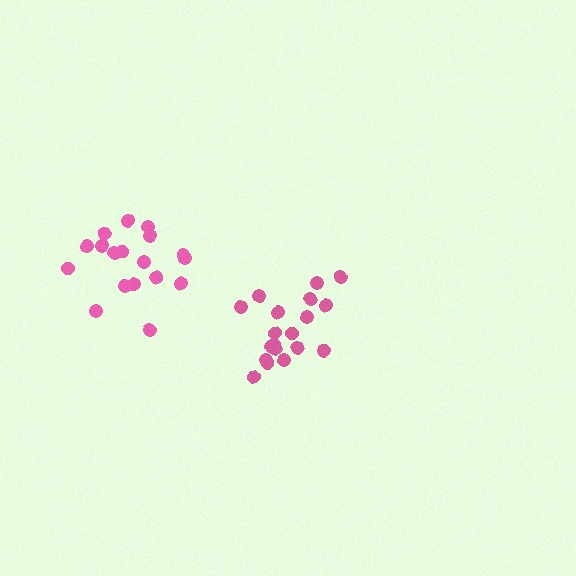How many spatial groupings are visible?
There are 2 spatial groupings.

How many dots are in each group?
Group 1: 18 dots, Group 2: 20 dots (38 total).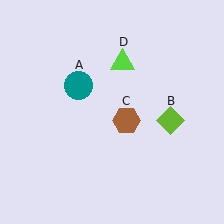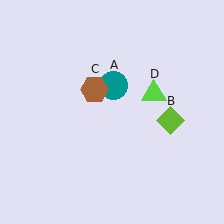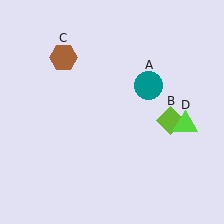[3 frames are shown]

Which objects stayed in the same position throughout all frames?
Lime diamond (object B) remained stationary.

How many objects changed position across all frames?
3 objects changed position: teal circle (object A), brown hexagon (object C), lime triangle (object D).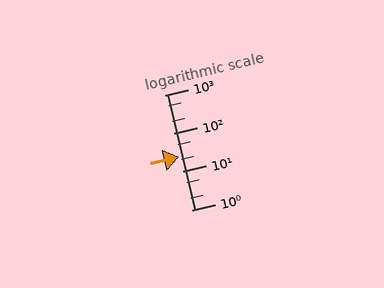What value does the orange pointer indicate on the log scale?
The pointer indicates approximately 24.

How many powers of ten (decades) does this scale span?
The scale spans 3 decades, from 1 to 1000.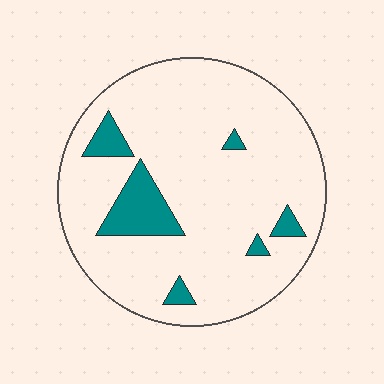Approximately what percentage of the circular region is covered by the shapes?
Approximately 10%.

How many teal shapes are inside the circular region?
6.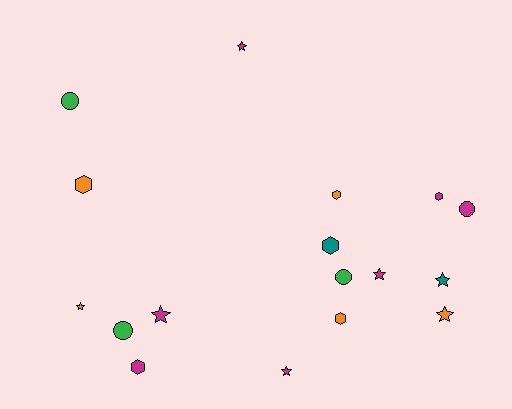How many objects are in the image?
There are 17 objects.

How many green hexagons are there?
There are no green hexagons.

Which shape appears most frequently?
Star, with 7 objects.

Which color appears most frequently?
Magenta, with 7 objects.